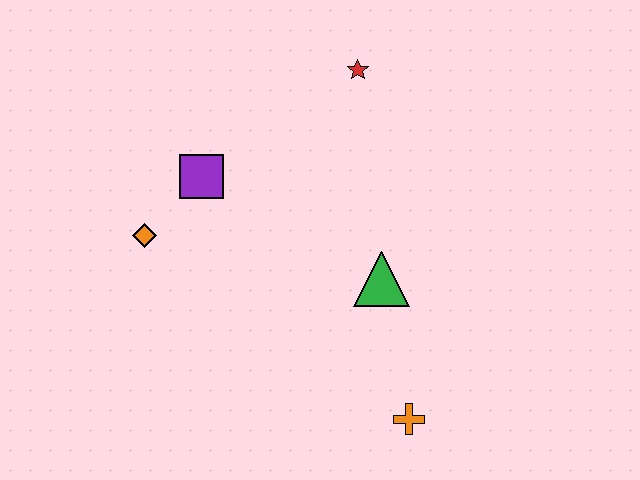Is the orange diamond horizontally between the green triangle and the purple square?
No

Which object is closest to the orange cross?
The green triangle is closest to the orange cross.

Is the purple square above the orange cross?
Yes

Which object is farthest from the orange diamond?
The orange cross is farthest from the orange diamond.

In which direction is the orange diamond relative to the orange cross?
The orange diamond is to the left of the orange cross.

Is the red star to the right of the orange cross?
No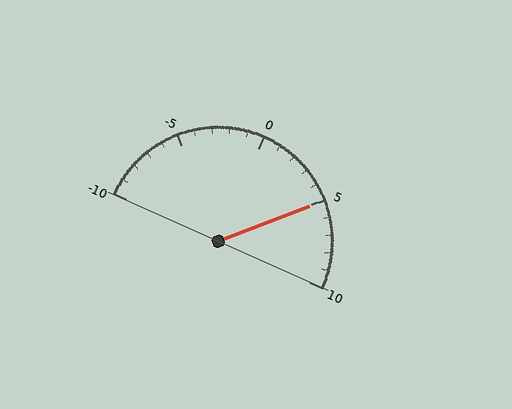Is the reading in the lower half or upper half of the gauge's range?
The reading is in the upper half of the range (-10 to 10).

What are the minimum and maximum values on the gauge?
The gauge ranges from -10 to 10.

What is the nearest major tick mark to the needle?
The nearest major tick mark is 5.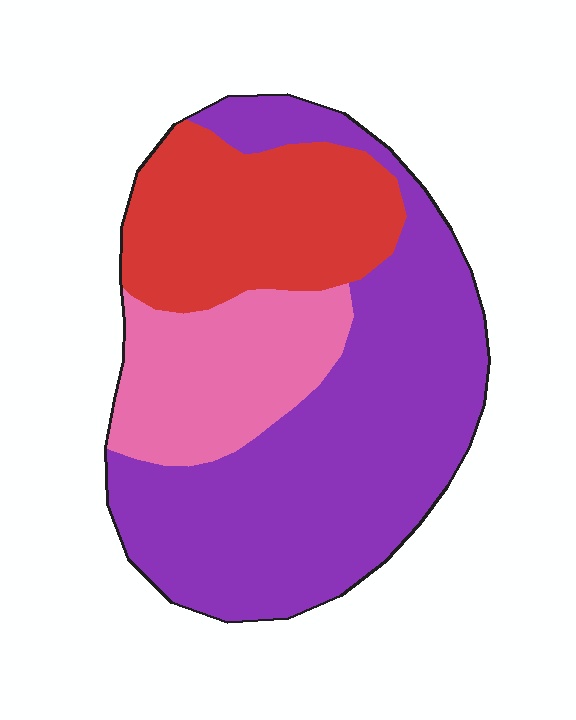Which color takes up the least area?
Pink, at roughly 20%.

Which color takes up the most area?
Purple, at roughly 55%.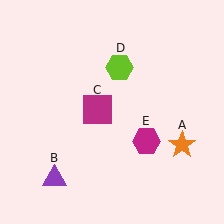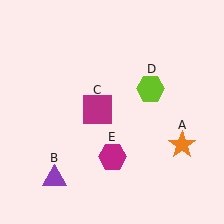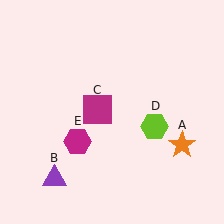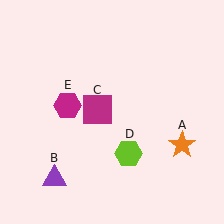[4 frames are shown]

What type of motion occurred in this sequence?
The lime hexagon (object D), magenta hexagon (object E) rotated clockwise around the center of the scene.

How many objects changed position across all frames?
2 objects changed position: lime hexagon (object D), magenta hexagon (object E).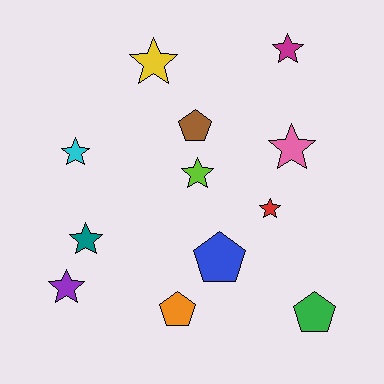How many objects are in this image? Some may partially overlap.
There are 12 objects.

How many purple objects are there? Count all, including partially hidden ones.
There is 1 purple object.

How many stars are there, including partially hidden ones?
There are 8 stars.